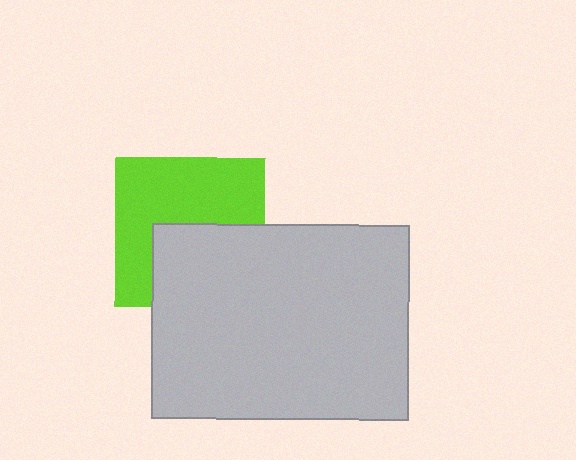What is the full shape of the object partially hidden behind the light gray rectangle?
The partially hidden object is a lime square.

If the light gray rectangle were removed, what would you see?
You would see the complete lime square.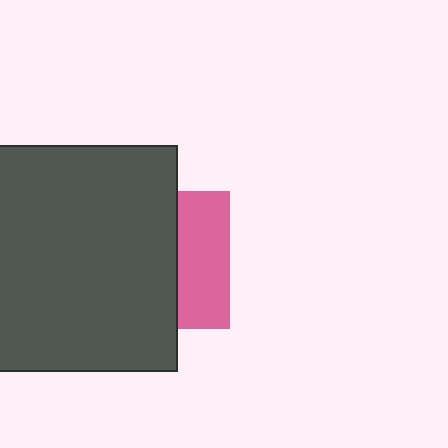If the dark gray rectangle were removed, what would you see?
You would see the complete pink square.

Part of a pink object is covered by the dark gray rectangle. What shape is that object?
It is a square.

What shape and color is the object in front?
The object in front is a dark gray rectangle.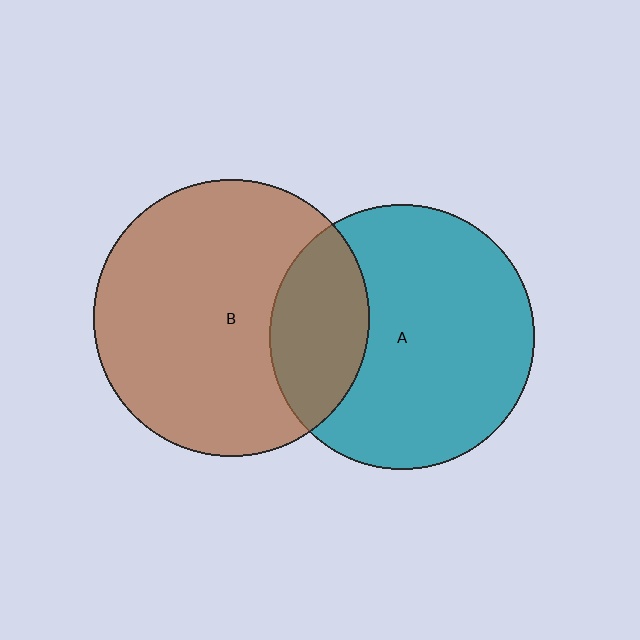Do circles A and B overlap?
Yes.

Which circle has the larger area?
Circle B (brown).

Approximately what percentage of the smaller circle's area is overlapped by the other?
Approximately 25%.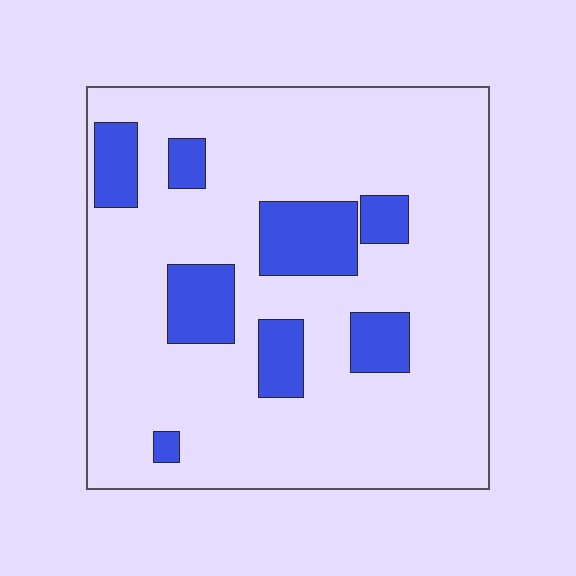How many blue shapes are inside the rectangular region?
8.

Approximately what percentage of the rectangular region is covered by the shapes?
Approximately 20%.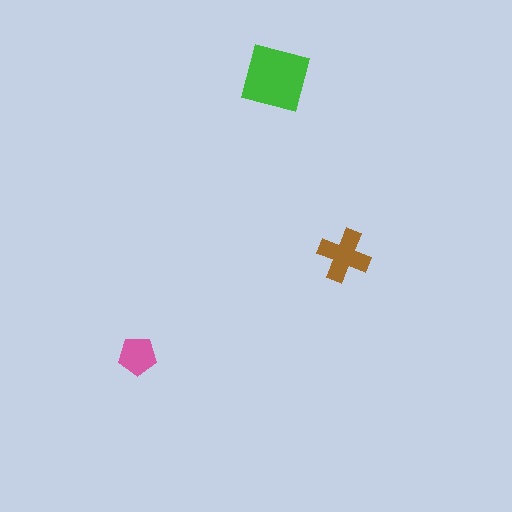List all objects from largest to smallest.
The green square, the brown cross, the pink pentagon.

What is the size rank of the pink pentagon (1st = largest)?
3rd.